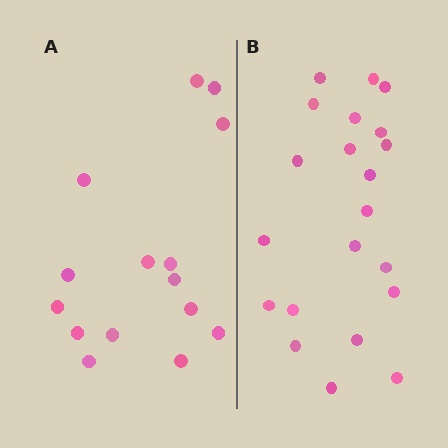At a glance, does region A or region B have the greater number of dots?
Region B (the right region) has more dots.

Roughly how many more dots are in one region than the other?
Region B has about 6 more dots than region A.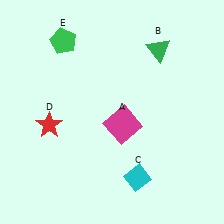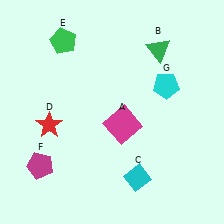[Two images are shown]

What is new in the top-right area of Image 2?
A cyan pentagon (G) was added in the top-right area of Image 2.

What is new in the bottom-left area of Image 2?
A magenta pentagon (F) was added in the bottom-left area of Image 2.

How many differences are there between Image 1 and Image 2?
There are 2 differences between the two images.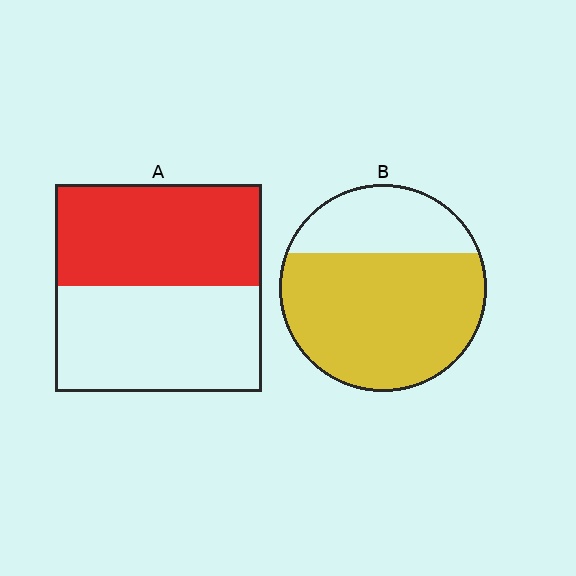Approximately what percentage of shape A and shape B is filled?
A is approximately 50% and B is approximately 70%.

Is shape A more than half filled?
Roughly half.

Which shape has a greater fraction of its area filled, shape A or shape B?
Shape B.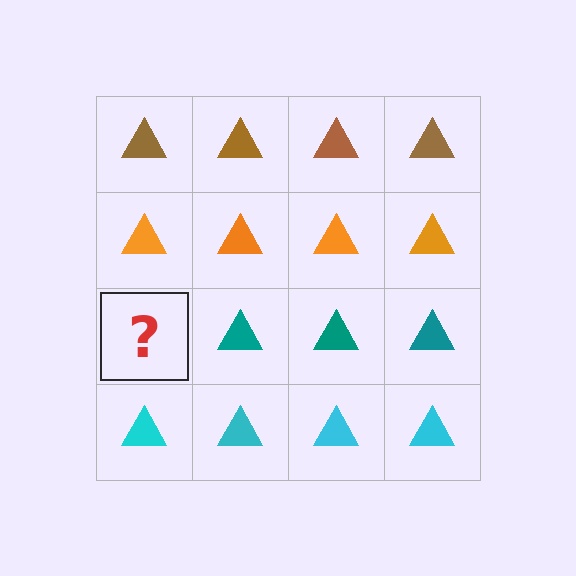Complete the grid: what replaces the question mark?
The question mark should be replaced with a teal triangle.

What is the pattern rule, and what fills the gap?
The rule is that each row has a consistent color. The gap should be filled with a teal triangle.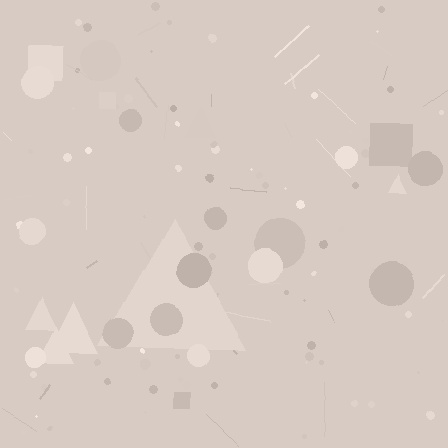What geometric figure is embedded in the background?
A triangle is embedded in the background.